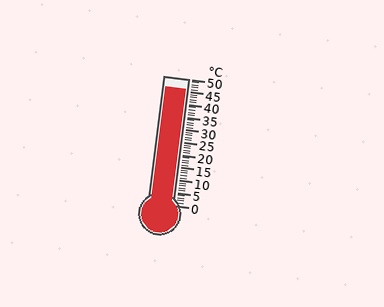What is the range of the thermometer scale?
The thermometer scale ranges from 0°C to 50°C.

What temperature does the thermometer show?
The thermometer shows approximately 46°C.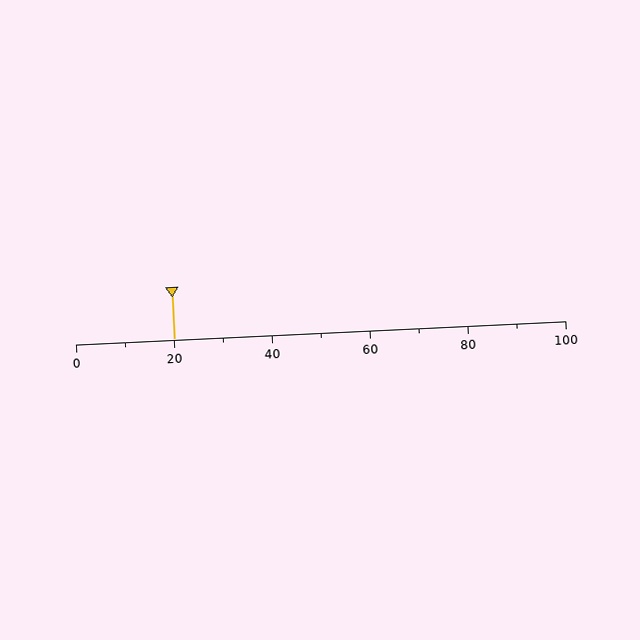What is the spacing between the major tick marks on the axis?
The major ticks are spaced 20 apart.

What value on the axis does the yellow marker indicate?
The marker indicates approximately 20.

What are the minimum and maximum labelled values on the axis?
The axis runs from 0 to 100.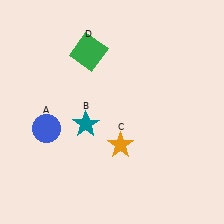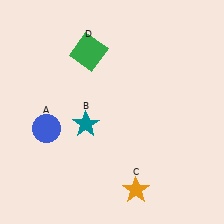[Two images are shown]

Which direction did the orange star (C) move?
The orange star (C) moved down.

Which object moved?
The orange star (C) moved down.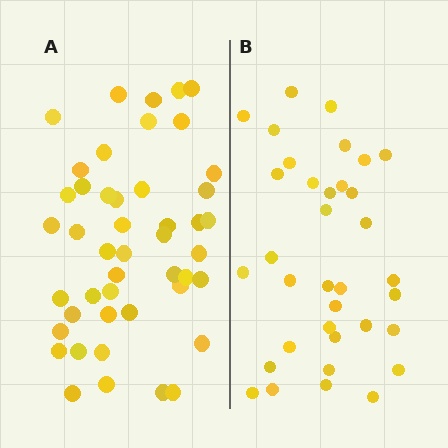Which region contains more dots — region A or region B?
Region A (the left region) has more dots.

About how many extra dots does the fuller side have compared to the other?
Region A has roughly 12 or so more dots than region B.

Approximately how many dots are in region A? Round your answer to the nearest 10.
About 50 dots. (The exact count is 46, which rounds to 50.)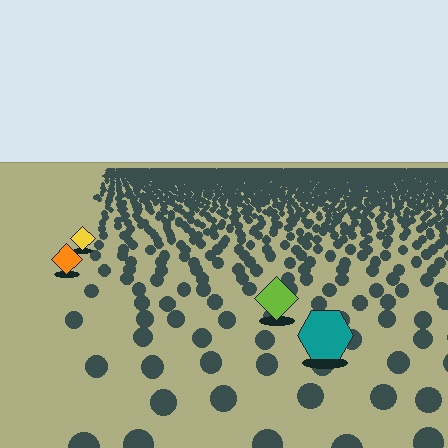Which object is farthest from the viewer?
The yellow diamond is farthest from the viewer. It appears smaller and the ground texture around it is denser.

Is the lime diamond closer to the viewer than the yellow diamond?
Yes. The lime diamond is closer — you can tell from the texture gradient: the ground texture is coarser near it.